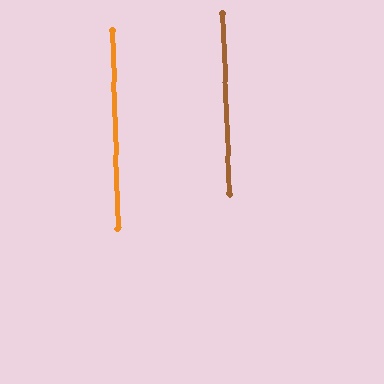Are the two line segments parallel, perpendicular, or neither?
Parallel — their directions differ by only 0.2°.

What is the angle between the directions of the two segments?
Approximately 0 degrees.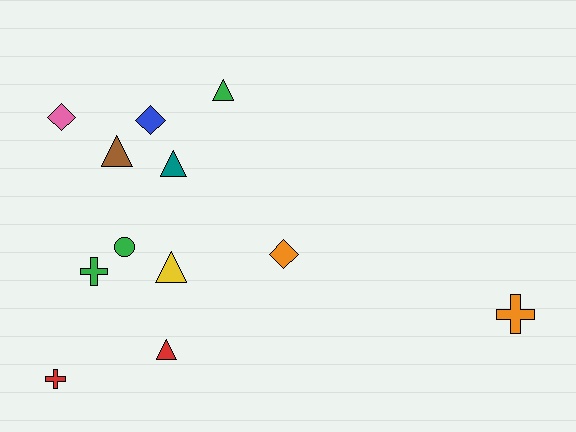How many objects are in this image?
There are 12 objects.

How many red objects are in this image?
There are 2 red objects.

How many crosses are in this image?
There are 3 crosses.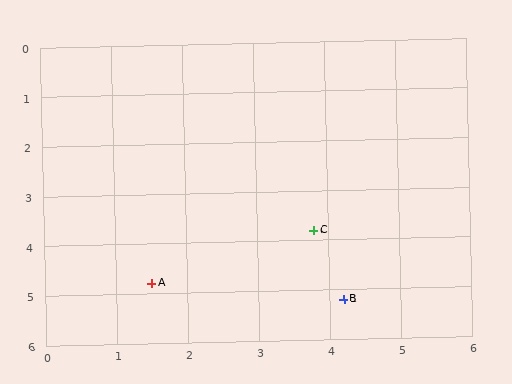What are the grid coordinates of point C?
Point C is at approximately (3.8, 3.8).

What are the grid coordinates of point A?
Point A is at approximately (1.5, 4.8).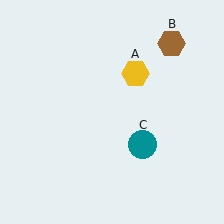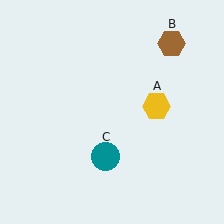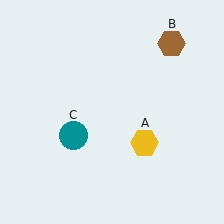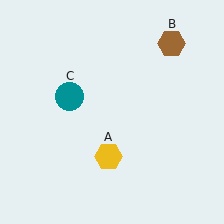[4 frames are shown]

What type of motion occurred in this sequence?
The yellow hexagon (object A), teal circle (object C) rotated clockwise around the center of the scene.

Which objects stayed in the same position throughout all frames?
Brown hexagon (object B) remained stationary.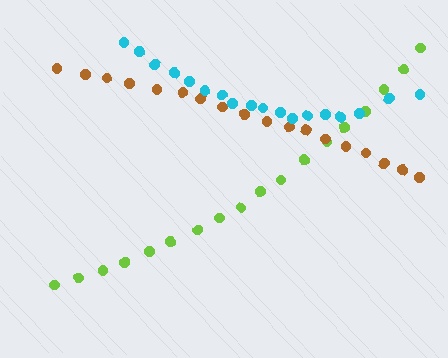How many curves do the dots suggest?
There are 3 distinct paths.